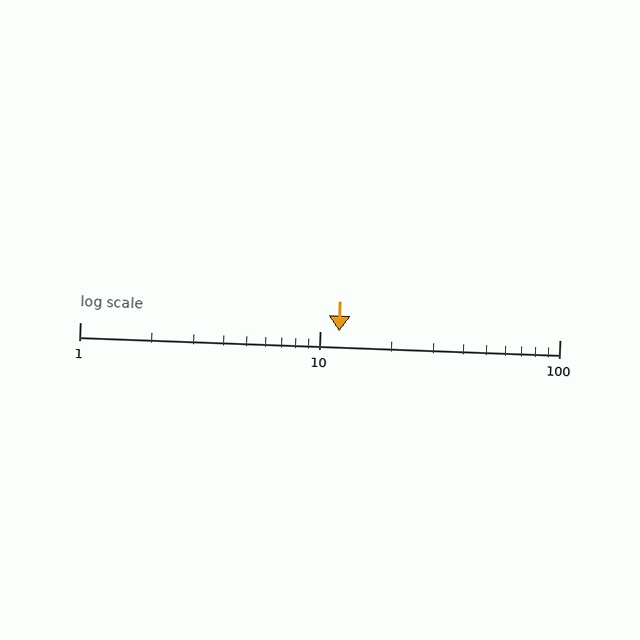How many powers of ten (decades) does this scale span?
The scale spans 2 decades, from 1 to 100.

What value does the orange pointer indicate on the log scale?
The pointer indicates approximately 12.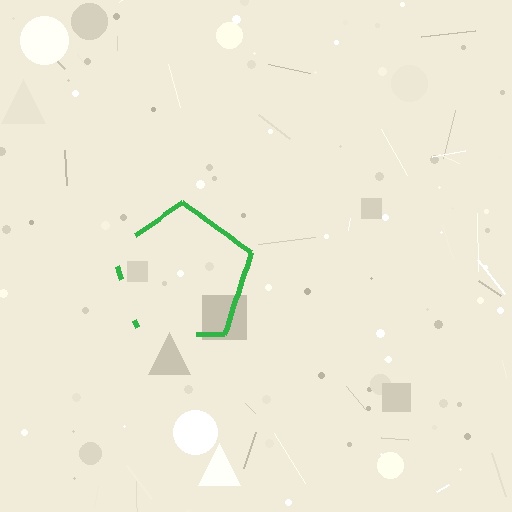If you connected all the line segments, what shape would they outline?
They would outline a pentagon.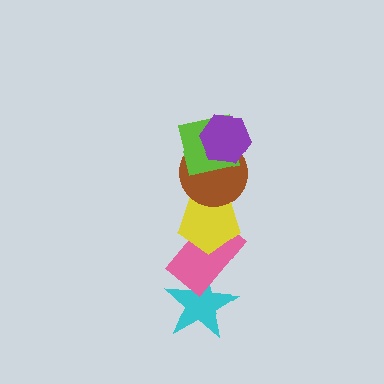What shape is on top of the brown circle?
The lime square is on top of the brown circle.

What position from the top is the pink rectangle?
The pink rectangle is 5th from the top.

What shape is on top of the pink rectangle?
The yellow pentagon is on top of the pink rectangle.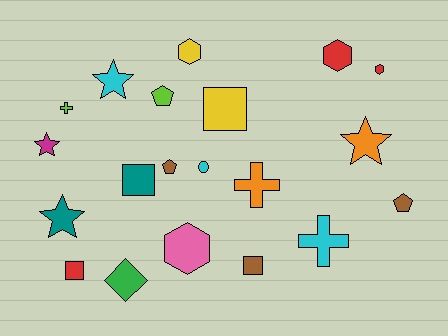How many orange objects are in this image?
There are 2 orange objects.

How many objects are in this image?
There are 20 objects.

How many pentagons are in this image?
There are 3 pentagons.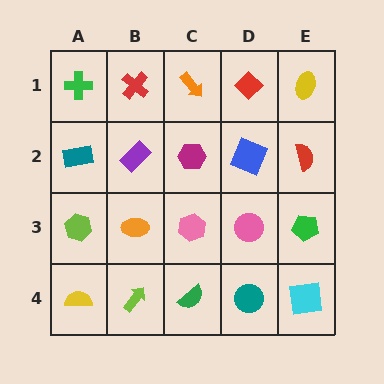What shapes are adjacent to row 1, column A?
A teal rectangle (row 2, column A), a red cross (row 1, column B).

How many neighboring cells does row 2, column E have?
3.